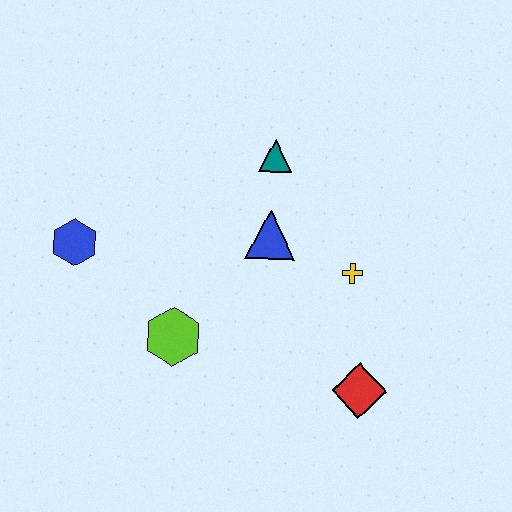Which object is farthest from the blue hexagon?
The red diamond is farthest from the blue hexagon.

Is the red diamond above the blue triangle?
No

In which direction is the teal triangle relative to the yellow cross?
The teal triangle is above the yellow cross.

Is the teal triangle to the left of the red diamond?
Yes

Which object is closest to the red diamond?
The yellow cross is closest to the red diamond.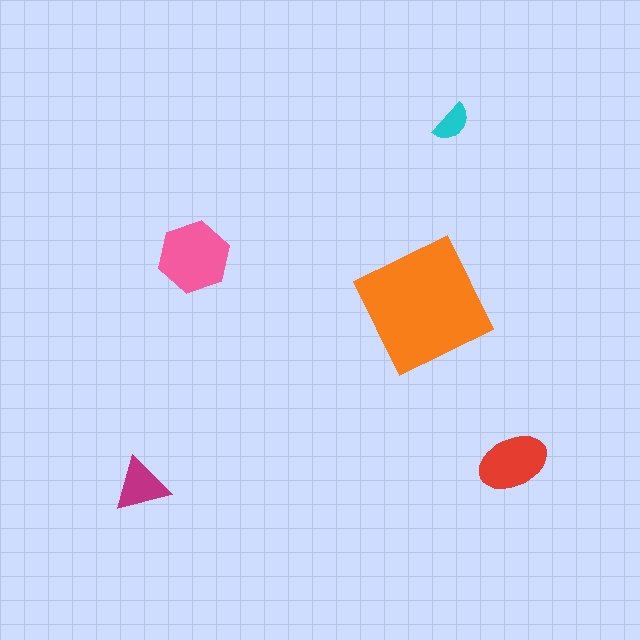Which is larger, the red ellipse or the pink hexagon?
The pink hexagon.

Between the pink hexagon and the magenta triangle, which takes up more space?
The pink hexagon.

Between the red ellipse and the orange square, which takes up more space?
The orange square.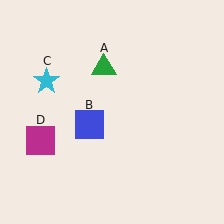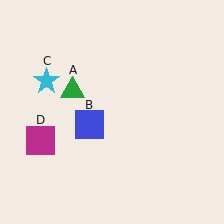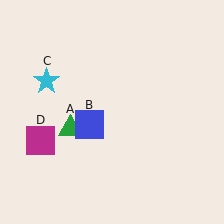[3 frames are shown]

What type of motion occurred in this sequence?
The green triangle (object A) rotated counterclockwise around the center of the scene.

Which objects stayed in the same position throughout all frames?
Blue square (object B) and cyan star (object C) and magenta square (object D) remained stationary.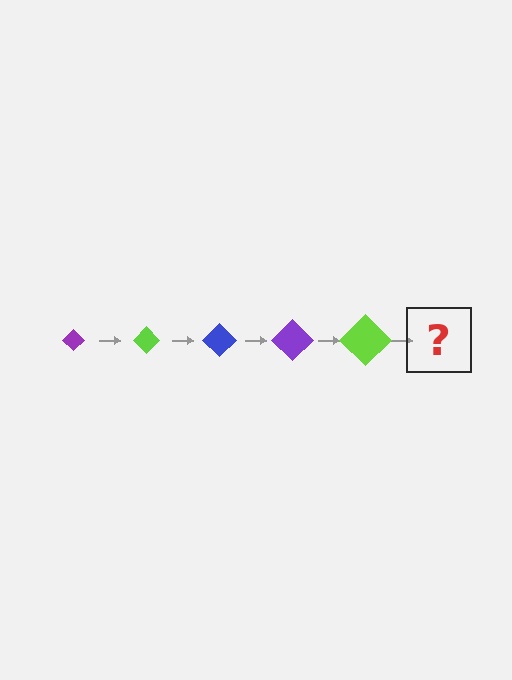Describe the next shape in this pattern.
It should be a blue diamond, larger than the previous one.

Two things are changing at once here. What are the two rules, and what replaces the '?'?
The two rules are that the diamond grows larger each step and the color cycles through purple, lime, and blue. The '?' should be a blue diamond, larger than the previous one.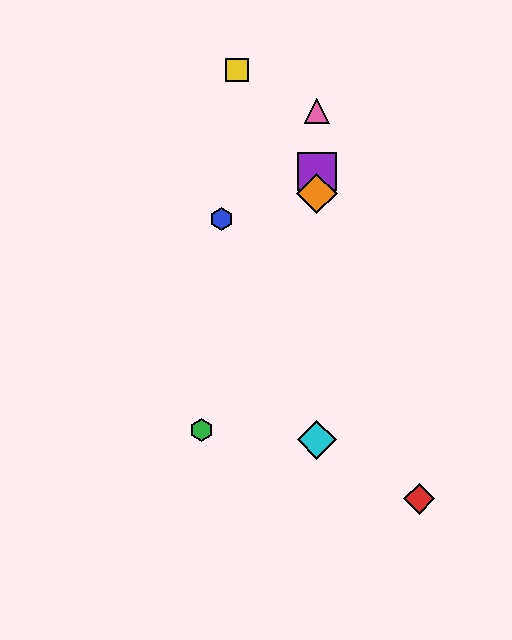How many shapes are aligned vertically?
4 shapes (the purple square, the orange diamond, the cyan diamond, the pink triangle) are aligned vertically.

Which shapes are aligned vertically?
The purple square, the orange diamond, the cyan diamond, the pink triangle are aligned vertically.